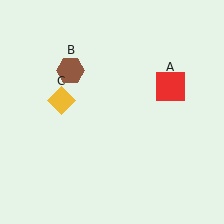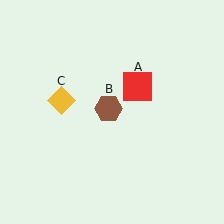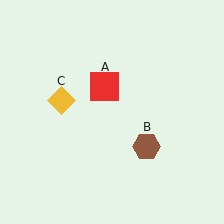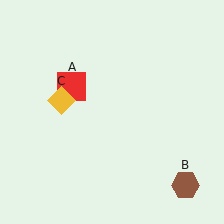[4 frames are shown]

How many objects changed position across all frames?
2 objects changed position: red square (object A), brown hexagon (object B).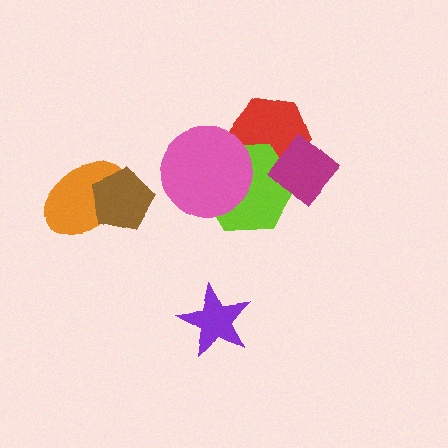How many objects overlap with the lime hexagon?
3 objects overlap with the lime hexagon.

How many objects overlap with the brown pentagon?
1 object overlaps with the brown pentagon.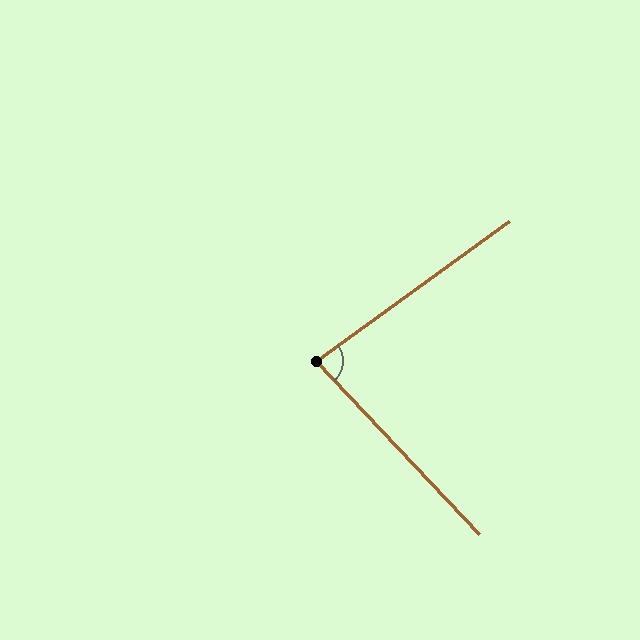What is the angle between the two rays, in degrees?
Approximately 83 degrees.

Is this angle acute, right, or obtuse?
It is acute.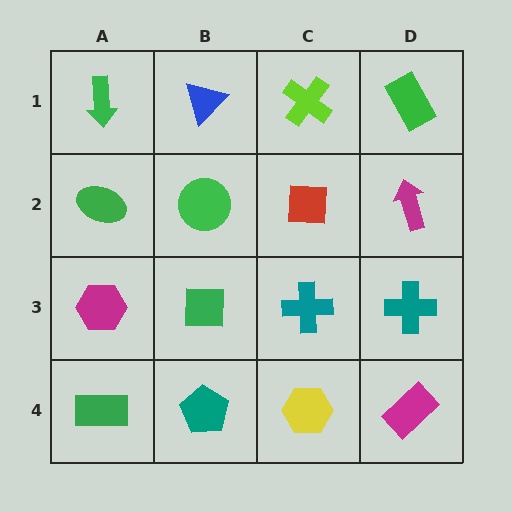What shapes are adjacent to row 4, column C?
A teal cross (row 3, column C), a teal pentagon (row 4, column B), a magenta rectangle (row 4, column D).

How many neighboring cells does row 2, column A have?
3.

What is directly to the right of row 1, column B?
A lime cross.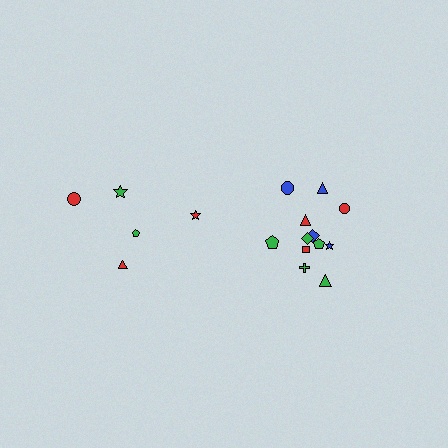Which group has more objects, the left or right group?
The right group.